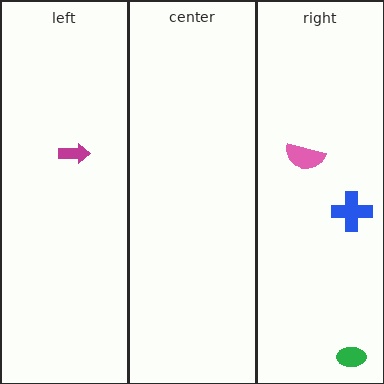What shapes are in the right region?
The blue cross, the green ellipse, the pink semicircle.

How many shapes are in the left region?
1.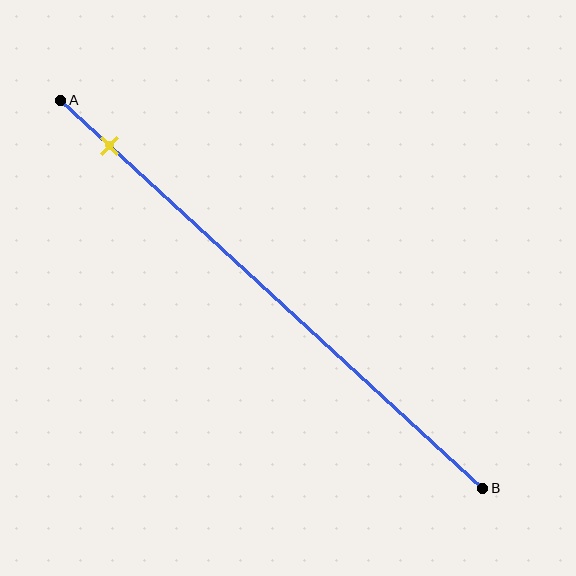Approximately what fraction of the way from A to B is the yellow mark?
The yellow mark is approximately 10% of the way from A to B.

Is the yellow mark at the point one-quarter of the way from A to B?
No, the mark is at about 10% from A, not at the 25% one-quarter point.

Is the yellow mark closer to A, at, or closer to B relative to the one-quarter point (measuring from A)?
The yellow mark is closer to point A than the one-quarter point of segment AB.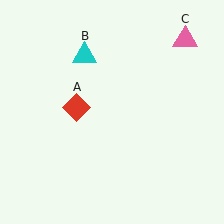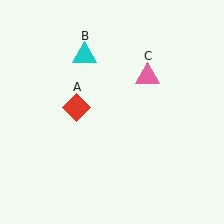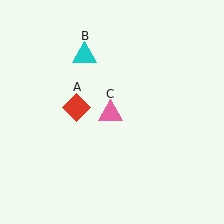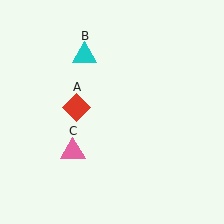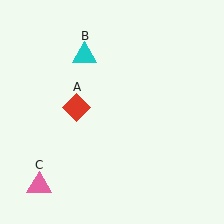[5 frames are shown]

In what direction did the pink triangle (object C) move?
The pink triangle (object C) moved down and to the left.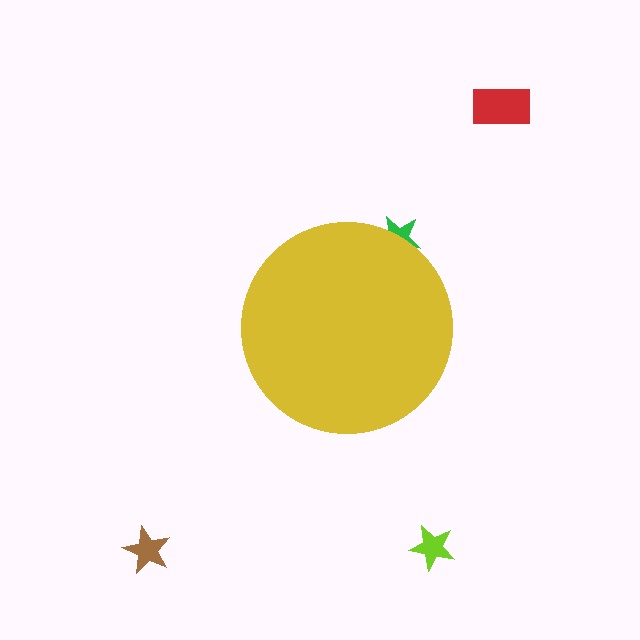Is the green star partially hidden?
Yes, the green star is partially hidden behind the yellow circle.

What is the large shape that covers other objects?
A yellow circle.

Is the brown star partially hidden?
No, the brown star is fully visible.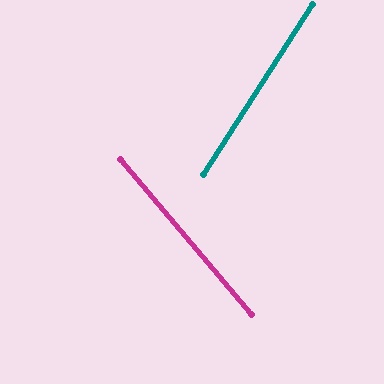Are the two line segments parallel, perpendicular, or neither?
Neither parallel nor perpendicular — they differ by about 73°.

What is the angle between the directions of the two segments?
Approximately 73 degrees.